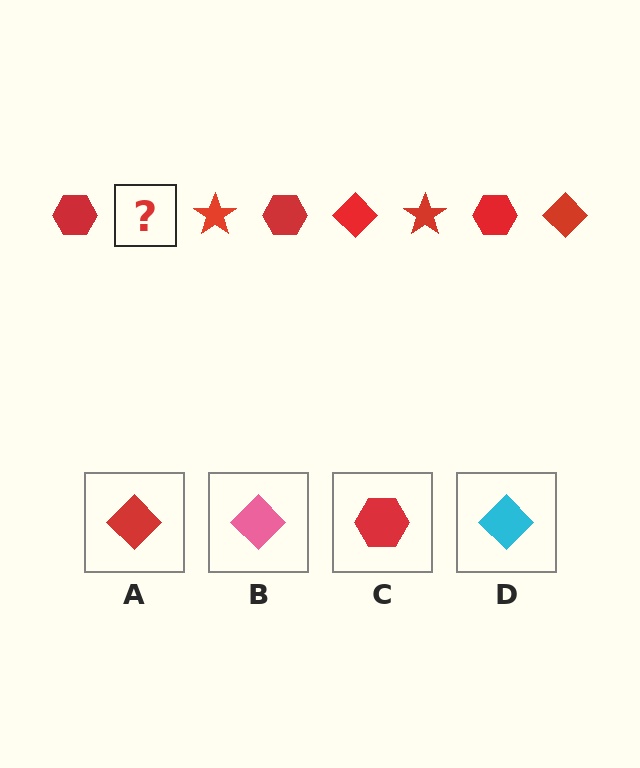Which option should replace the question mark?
Option A.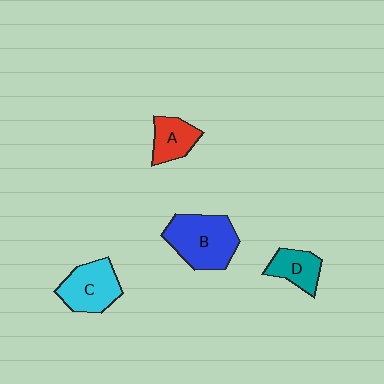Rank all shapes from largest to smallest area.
From largest to smallest: B (blue), C (cyan), A (red), D (teal).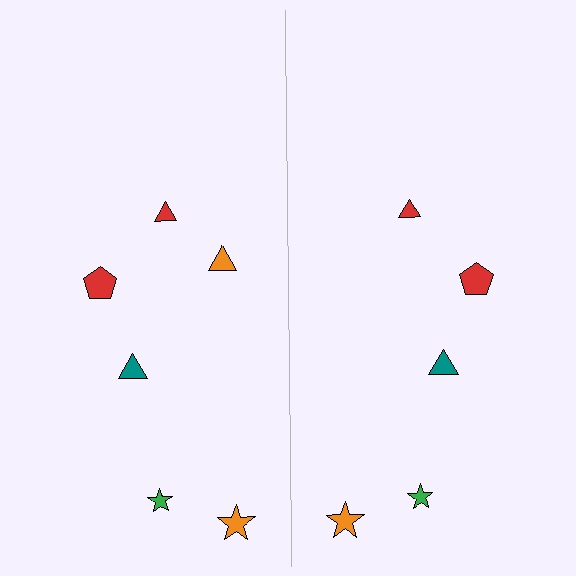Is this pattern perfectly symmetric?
No, the pattern is not perfectly symmetric. A orange triangle is missing from the right side.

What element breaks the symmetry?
A orange triangle is missing from the right side.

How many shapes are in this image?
There are 11 shapes in this image.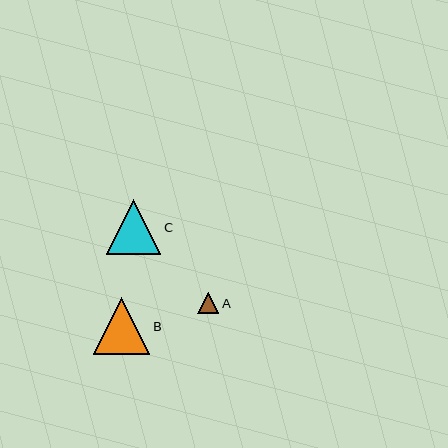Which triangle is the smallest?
Triangle A is the smallest with a size of approximately 21 pixels.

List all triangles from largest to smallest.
From largest to smallest: B, C, A.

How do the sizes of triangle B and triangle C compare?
Triangle B and triangle C are approximately the same size.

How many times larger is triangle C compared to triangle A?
Triangle C is approximately 2.6 times the size of triangle A.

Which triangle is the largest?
Triangle B is the largest with a size of approximately 57 pixels.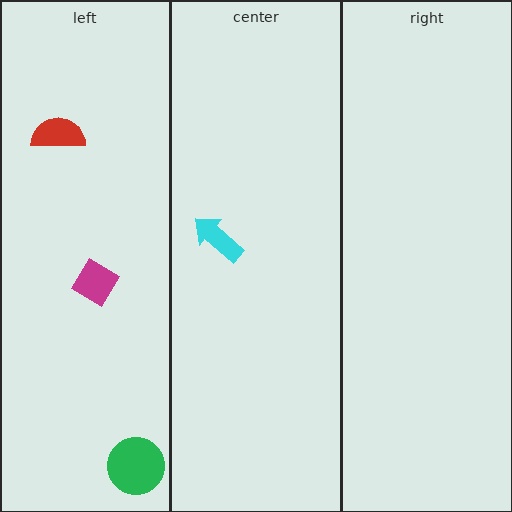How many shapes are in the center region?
1.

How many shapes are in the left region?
3.